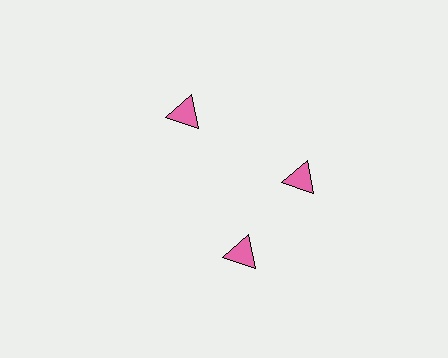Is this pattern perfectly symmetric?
No. The 3 pink triangles are arranged in a ring, but one element near the 7 o'clock position is rotated out of alignment along the ring, breaking the 3-fold rotational symmetry.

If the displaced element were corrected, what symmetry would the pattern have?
It would have 3-fold rotational symmetry — the pattern would map onto itself every 120 degrees.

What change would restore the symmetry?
The symmetry would be restored by rotating it back into even spacing with its neighbors so that all 3 triangles sit at equal angles and equal distance from the center.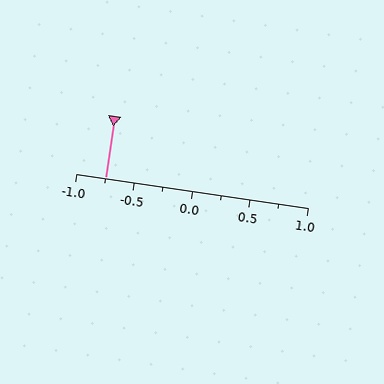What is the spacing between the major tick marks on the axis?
The major ticks are spaced 0.5 apart.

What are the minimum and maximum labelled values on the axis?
The axis runs from -1.0 to 1.0.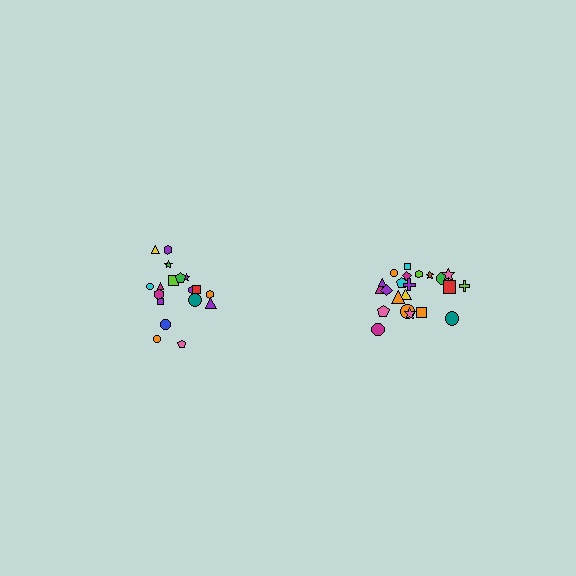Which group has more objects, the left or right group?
The right group.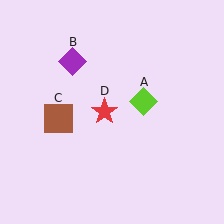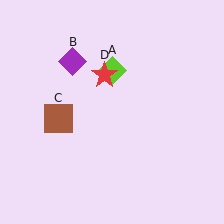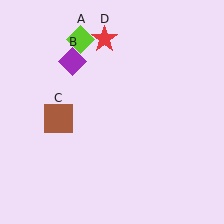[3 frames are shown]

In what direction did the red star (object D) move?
The red star (object D) moved up.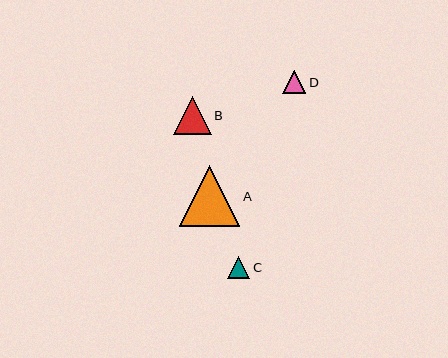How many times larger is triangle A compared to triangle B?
Triangle A is approximately 1.6 times the size of triangle B.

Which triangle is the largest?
Triangle A is the largest with a size of approximately 60 pixels.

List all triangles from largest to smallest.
From largest to smallest: A, B, D, C.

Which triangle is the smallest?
Triangle C is the smallest with a size of approximately 22 pixels.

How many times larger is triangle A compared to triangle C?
Triangle A is approximately 2.7 times the size of triangle C.